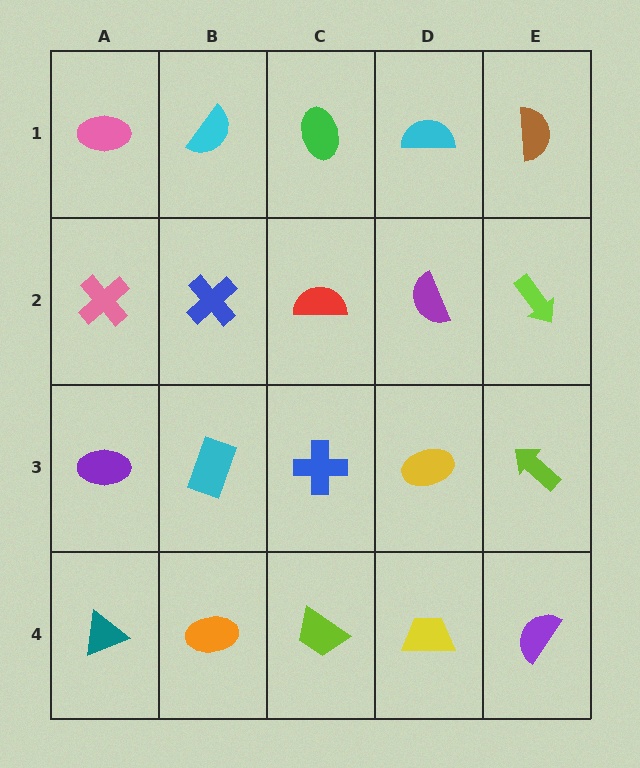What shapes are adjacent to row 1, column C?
A red semicircle (row 2, column C), a cyan semicircle (row 1, column B), a cyan semicircle (row 1, column D).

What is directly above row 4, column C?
A blue cross.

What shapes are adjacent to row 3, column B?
A blue cross (row 2, column B), an orange ellipse (row 4, column B), a purple ellipse (row 3, column A), a blue cross (row 3, column C).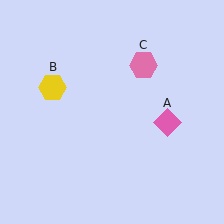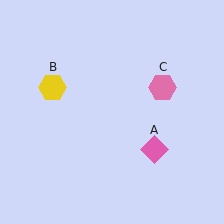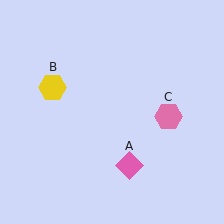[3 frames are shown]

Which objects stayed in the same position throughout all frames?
Yellow hexagon (object B) remained stationary.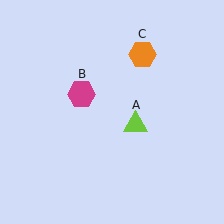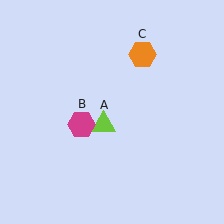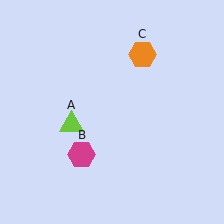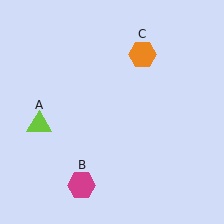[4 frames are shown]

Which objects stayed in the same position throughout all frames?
Orange hexagon (object C) remained stationary.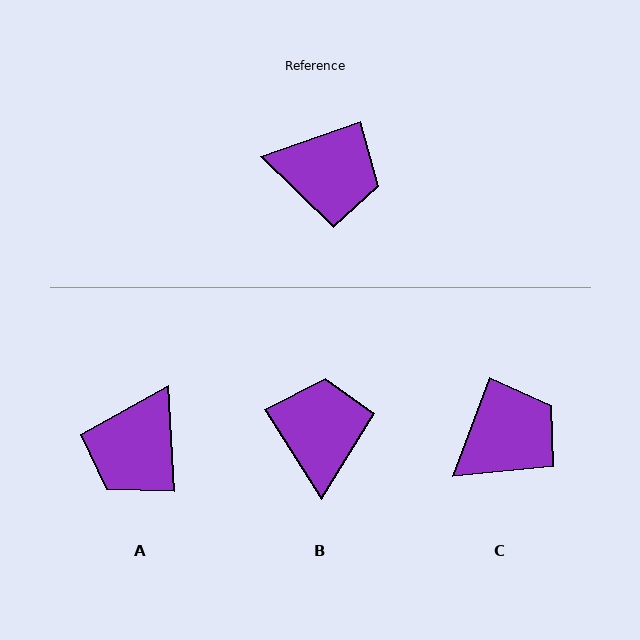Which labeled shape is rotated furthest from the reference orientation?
A, about 106 degrees away.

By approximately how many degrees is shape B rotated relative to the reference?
Approximately 102 degrees counter-clockwise.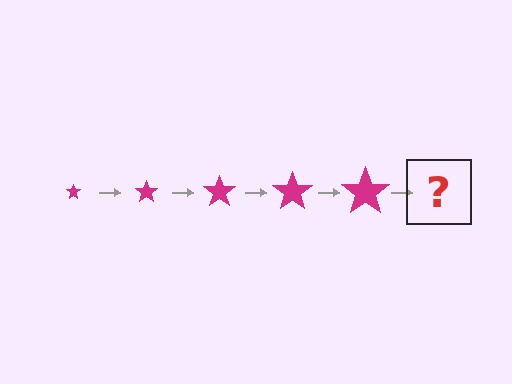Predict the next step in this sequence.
The next step is a magenta star, larger than the previous one.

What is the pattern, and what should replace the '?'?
The pattern is that the star gets progressively larger each step. The '?' should be a magenta star, larger than the previous one.